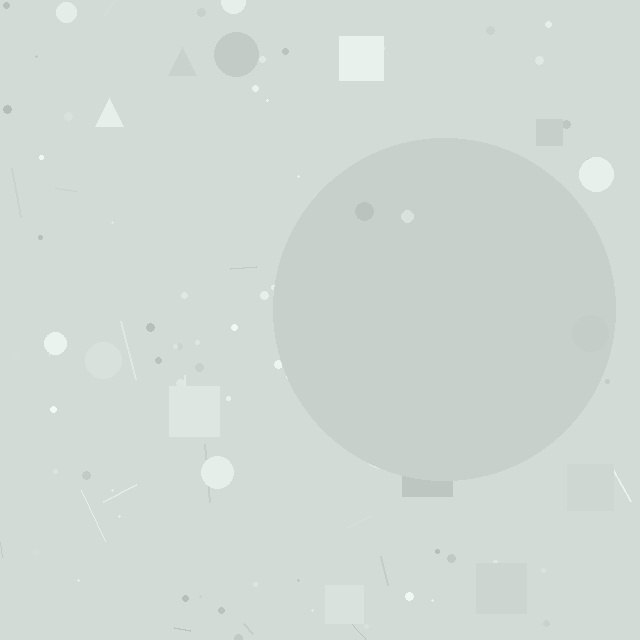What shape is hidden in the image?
A circle is hidden in the image.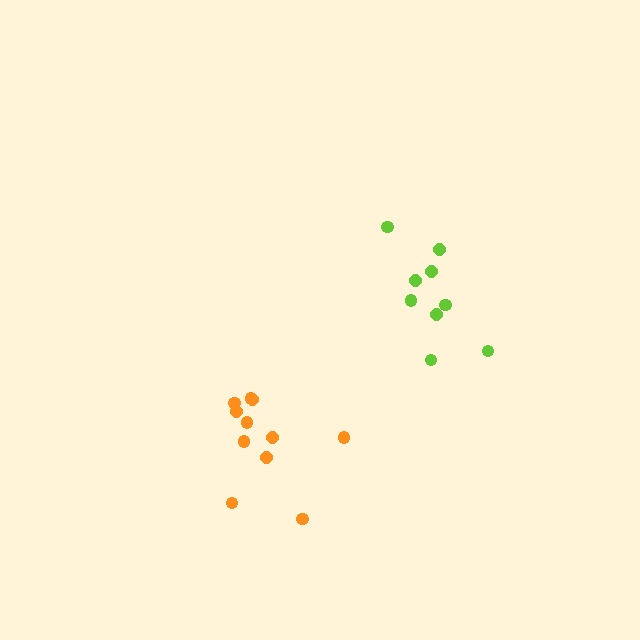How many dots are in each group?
Group 1: 9 dots, Group 2: 11 dots (20 total).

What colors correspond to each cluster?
The clusters are colored: lime, orange.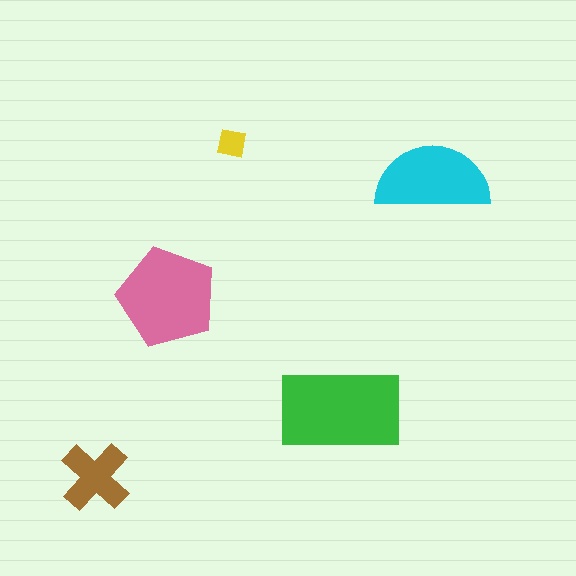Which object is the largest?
The green rectangle.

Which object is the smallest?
The yellow square.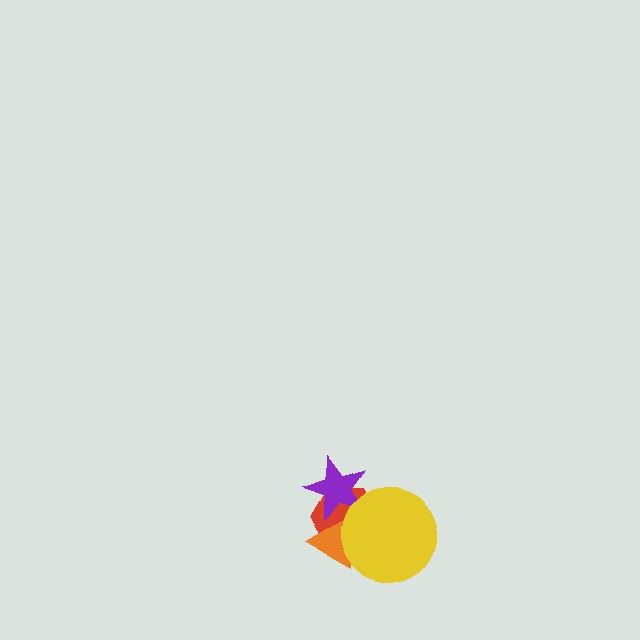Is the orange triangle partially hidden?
Yes, it is partially covered by another shape.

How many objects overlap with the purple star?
3 objects overlap with the purple star.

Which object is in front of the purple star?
The yellow circle is in front of the purple star.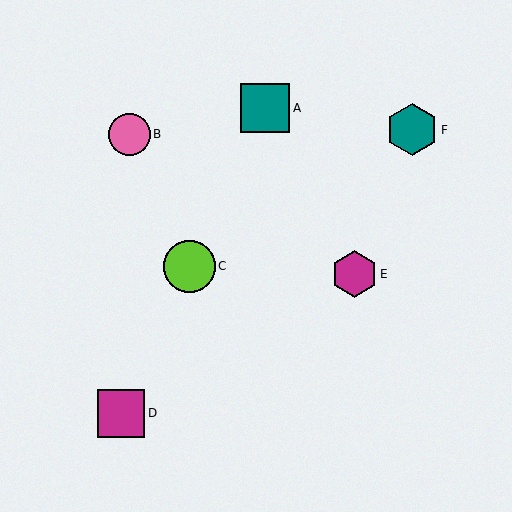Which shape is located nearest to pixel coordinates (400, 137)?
The teal hexagon (labeled F) at (412, 130) is nearest to that location.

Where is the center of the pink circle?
The center of the pink circle is at (130, 134).